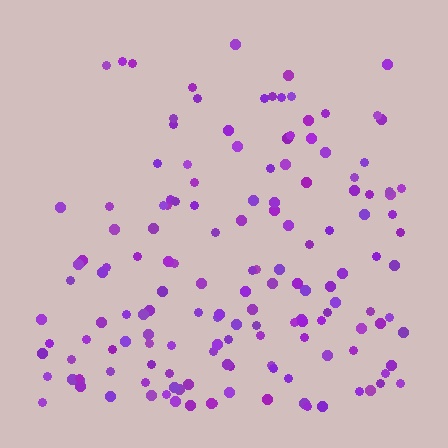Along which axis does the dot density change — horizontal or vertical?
Vertical.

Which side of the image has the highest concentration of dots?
The bottom.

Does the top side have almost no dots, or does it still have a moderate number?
Still a moderate number, just noticeably fewer than the bottom.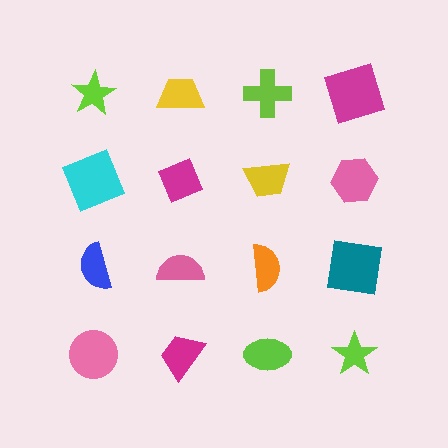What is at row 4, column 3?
A lime ellipse.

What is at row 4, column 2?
A magenta trapezoid.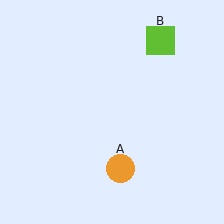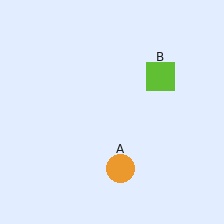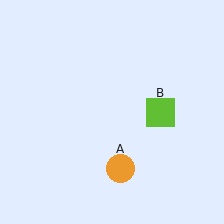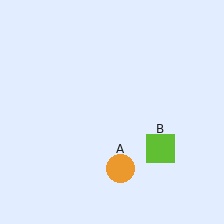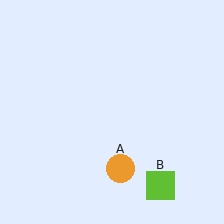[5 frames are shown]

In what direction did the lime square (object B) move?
The lime square (object B) moved down.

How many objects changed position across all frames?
1 object changed position: lime square (object B).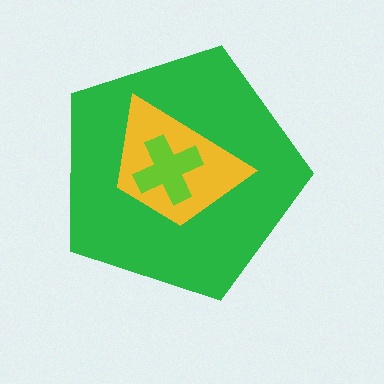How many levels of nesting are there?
3.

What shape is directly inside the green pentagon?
The yellow trapezoid.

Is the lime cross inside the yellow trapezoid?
Yes.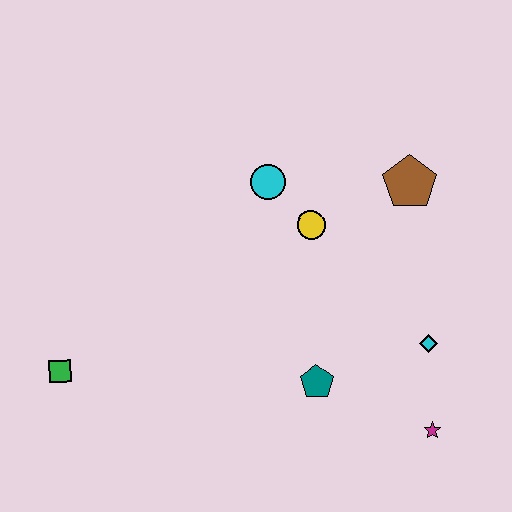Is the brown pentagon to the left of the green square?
No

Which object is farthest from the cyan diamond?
The green square is farthest from the cyan diamond.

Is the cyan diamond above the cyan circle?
No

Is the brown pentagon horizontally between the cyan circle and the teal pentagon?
No